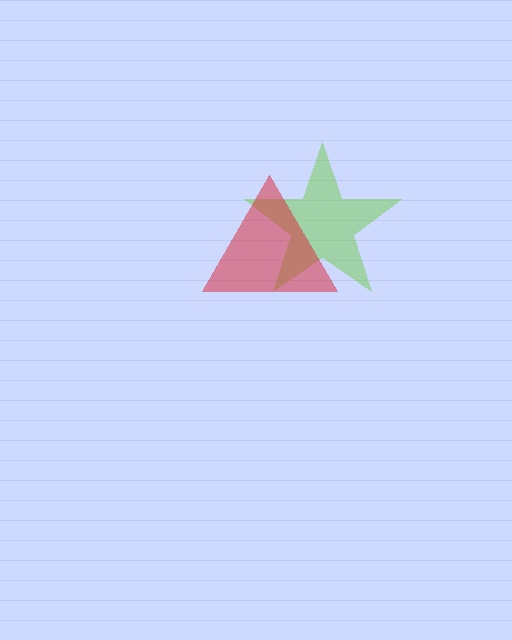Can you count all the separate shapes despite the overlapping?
Yes, there are 2 separate shapes.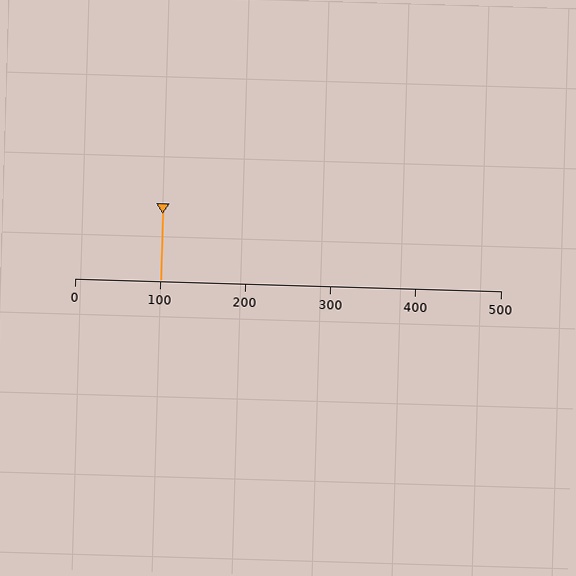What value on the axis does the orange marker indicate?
The marker indicates approximately 100.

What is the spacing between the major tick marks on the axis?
The major ticks are spaced 100 apart.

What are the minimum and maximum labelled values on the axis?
The axis runs from 0 to 500.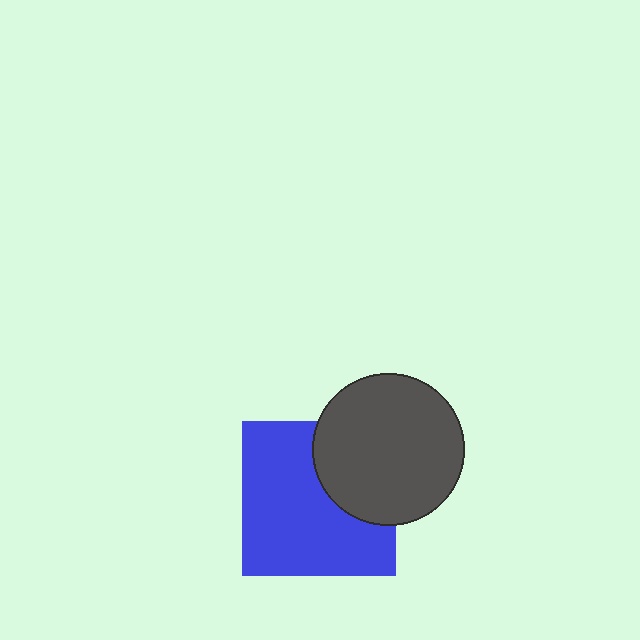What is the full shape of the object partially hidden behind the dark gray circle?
The partially hidden object is a blue square.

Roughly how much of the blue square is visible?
Most of it is visible (roughly 69%).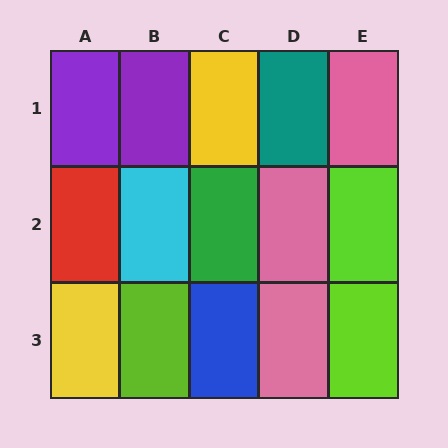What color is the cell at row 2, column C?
Green.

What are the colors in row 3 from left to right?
Yellow, lime, blue, pink, lime.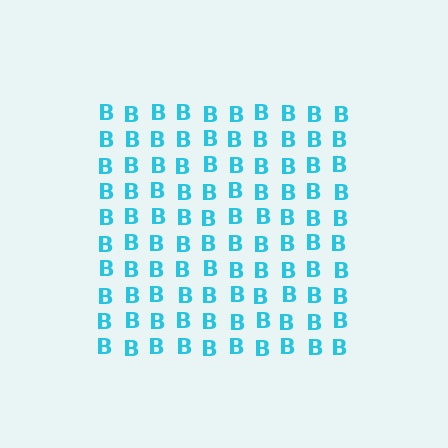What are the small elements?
The small elements are letter B's.